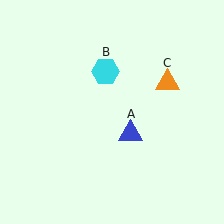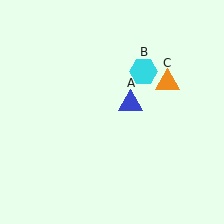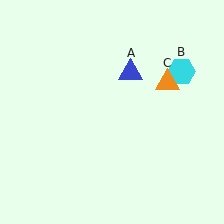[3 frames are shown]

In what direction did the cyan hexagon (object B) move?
The cyan hexagon (object B) moved right.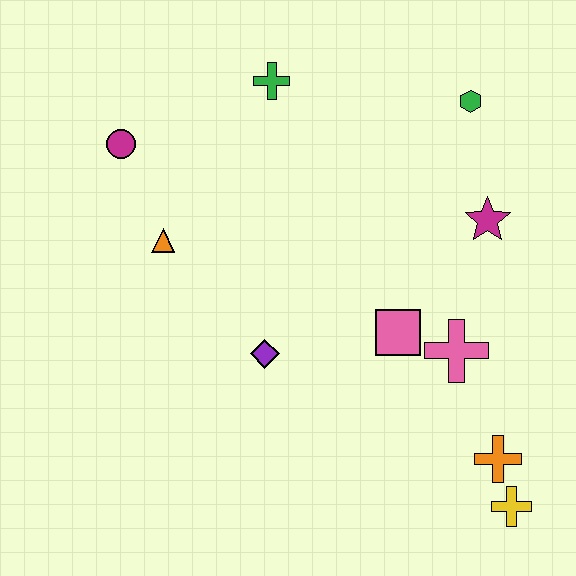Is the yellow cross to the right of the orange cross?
Yes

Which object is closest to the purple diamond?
The pink square is closest to the purple diamond.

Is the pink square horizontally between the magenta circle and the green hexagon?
Yes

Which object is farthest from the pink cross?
The magenta circle is farthest from the pink cross.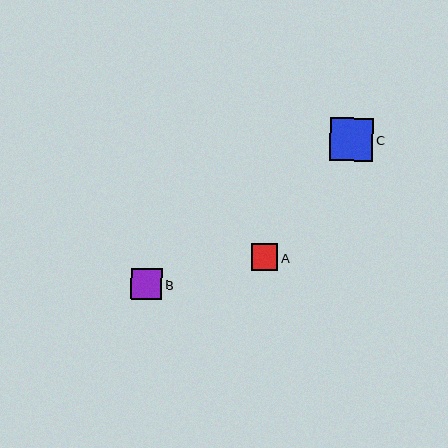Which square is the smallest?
Square A is the smallest with a size of approximately 27 pixels.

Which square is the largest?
Square C is the largest with a size of approximately 43 pixels.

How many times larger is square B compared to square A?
Square B is approximately 1.2 times the size of square A.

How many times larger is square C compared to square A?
Square C is approximately 1.6 times the size of square A.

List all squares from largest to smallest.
From largest to smallest: C, B, A.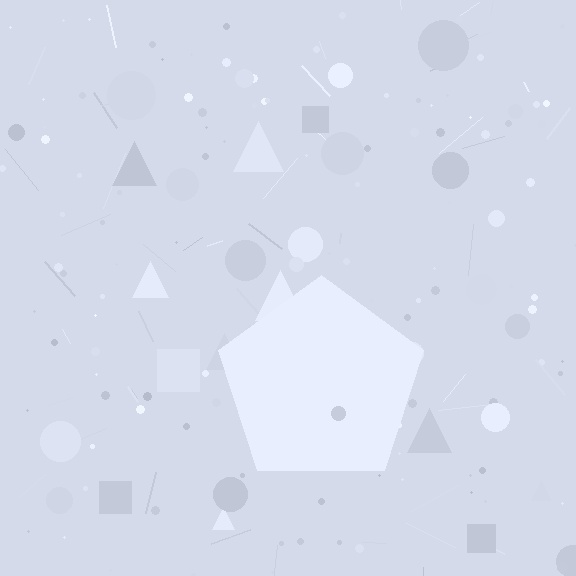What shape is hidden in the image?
A pentagon is hidden in the image.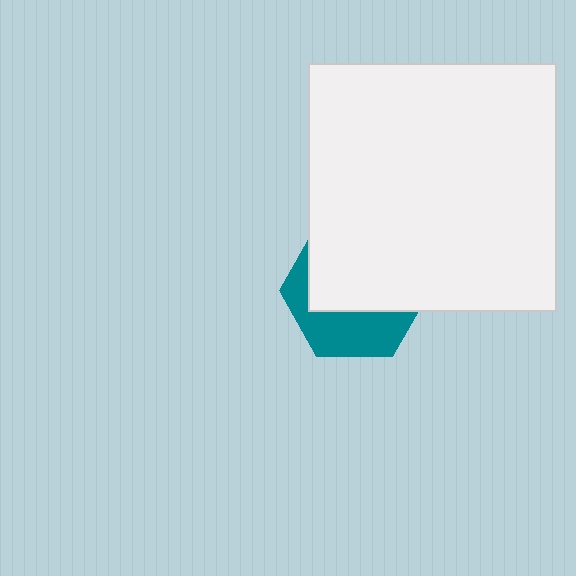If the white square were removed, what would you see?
You would see the complete teal hexagon.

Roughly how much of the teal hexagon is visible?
A small part of it is visible (roughly 39%).